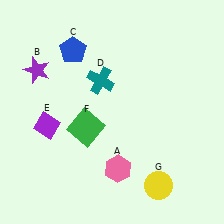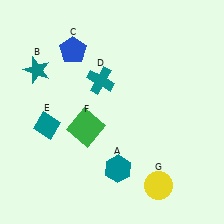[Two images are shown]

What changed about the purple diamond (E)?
In Image 1, E is purple. In Image 2, it changed to teal.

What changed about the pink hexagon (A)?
In Image 1, A is pink. In Image 2, it changed to teal.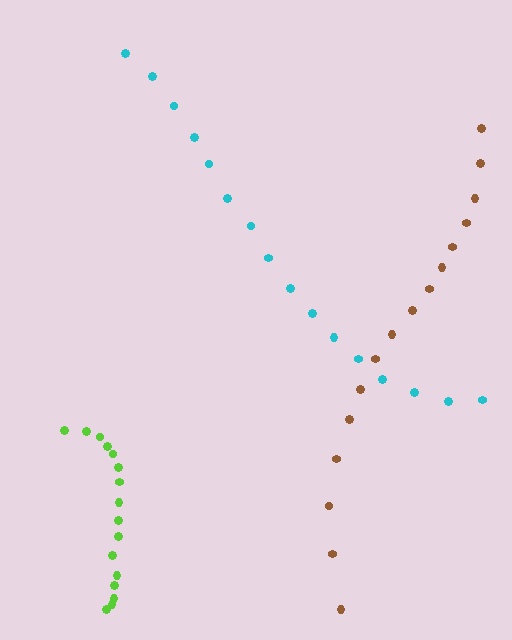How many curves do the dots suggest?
There are 3 distinct paths.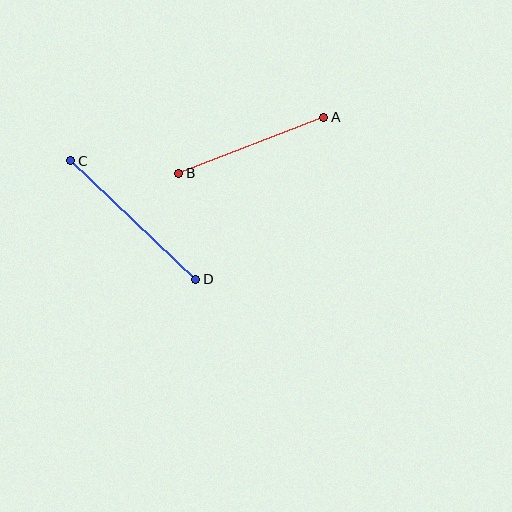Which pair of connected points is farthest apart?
Points C and D are farthest apart.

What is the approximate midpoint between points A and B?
The midpoint is at approximately (251, 145) pixels.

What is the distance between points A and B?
The distance is approximately 155 pixels.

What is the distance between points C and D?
The distance is approximately 172 pixels.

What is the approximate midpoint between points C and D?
The midpoint is at approximately (133, 220) pixels.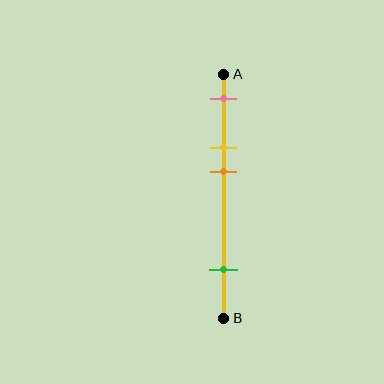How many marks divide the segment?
There are 4 marks dividing the segment.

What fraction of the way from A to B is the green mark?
The green mark is approximately 80% (0.8) of the way from A to B.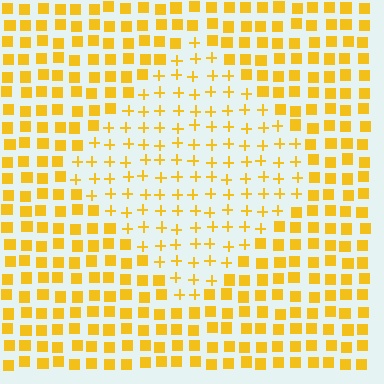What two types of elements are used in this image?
The image uses plus signs inside the diamond region and squares outside it.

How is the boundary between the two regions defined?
The boundary is defined by a change in element shape: plus signs inside vs. squares outside. All elements share the same color and spacing.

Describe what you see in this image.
The image is filled with small yellow elements arranged in a uniform grid. A diamond-shaped region contains plus signs, while the surrounding area contains squares. The boundary is defined purely by the change in element shape.